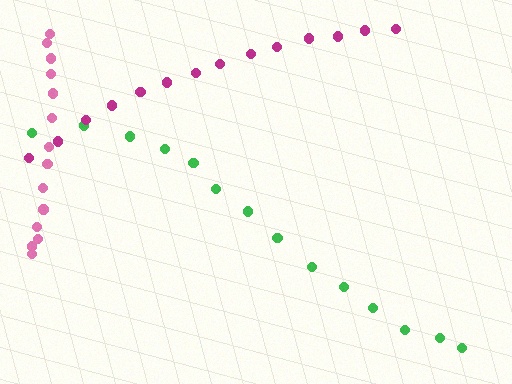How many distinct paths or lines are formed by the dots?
There are 3 distinct paths.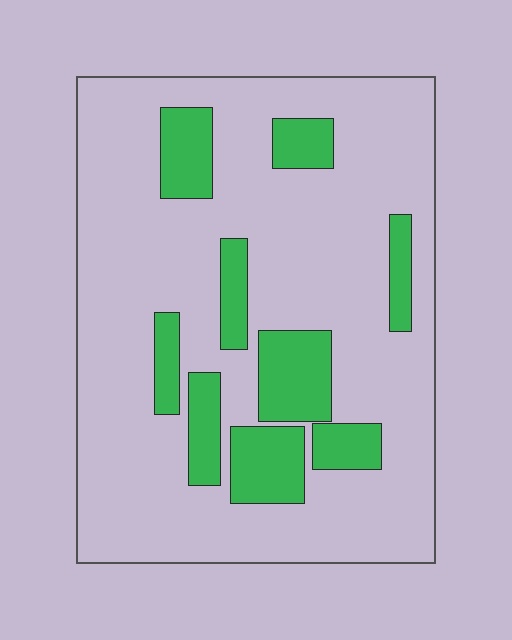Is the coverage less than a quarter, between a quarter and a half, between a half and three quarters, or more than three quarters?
Less than a quarter.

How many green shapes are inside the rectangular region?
9.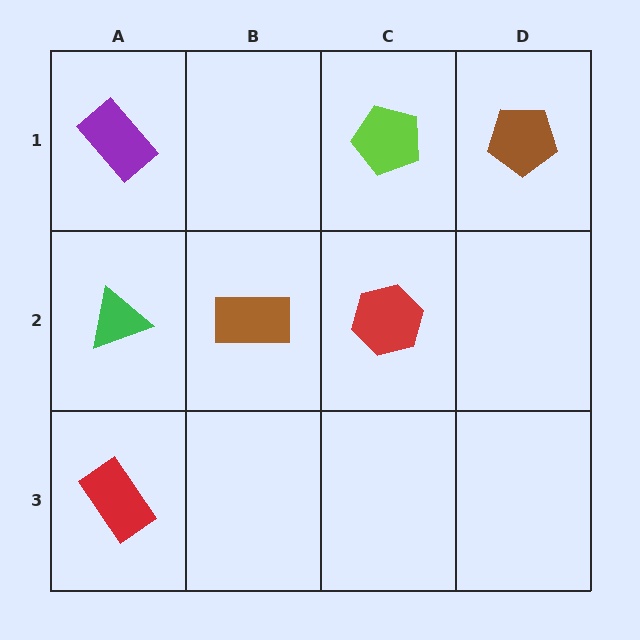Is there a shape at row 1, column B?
No, that cell is empty.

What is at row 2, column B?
A brown rectangle.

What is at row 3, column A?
A red rectangle.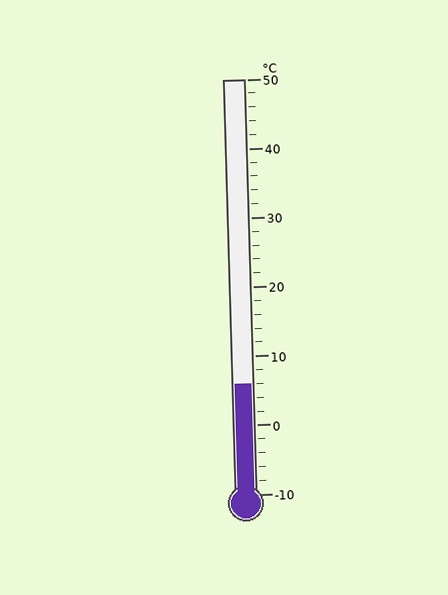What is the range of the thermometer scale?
The thermometer scale ranges from -10°C to 50°C.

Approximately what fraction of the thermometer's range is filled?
The thermometer is filled to approximately 25% of its range.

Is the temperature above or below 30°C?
The temperature is below 30°C.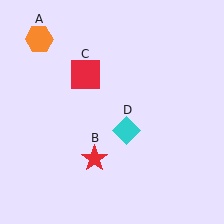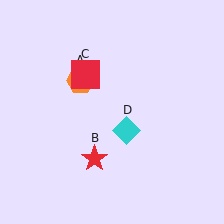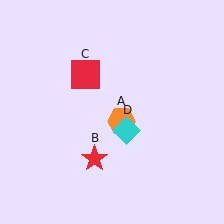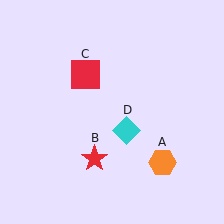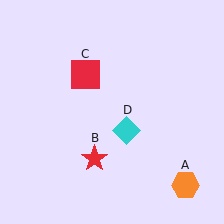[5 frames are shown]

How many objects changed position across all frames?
1 object changed position: orange hexagon (object A).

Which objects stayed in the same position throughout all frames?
Red star (object B) and red square (object C) and cyan diamond (object D) remained stationary.